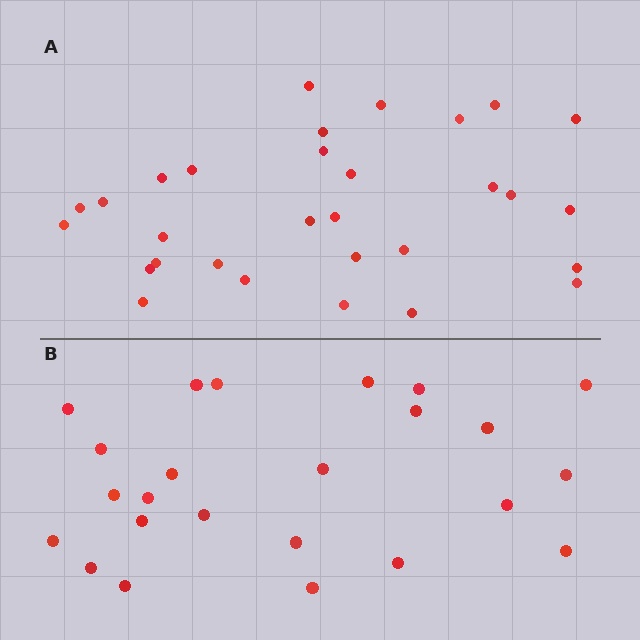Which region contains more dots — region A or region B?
Region A (the top region) has more dots.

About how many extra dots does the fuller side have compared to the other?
Region A has about 6 more dots than region B.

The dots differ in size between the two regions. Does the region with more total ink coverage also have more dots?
No. Region B has more total ink coverage because its dots are larger, but region A actually contains more individual dots. Total area can be misleading — the number of items is what matters here.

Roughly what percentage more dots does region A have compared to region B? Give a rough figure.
About 25% more.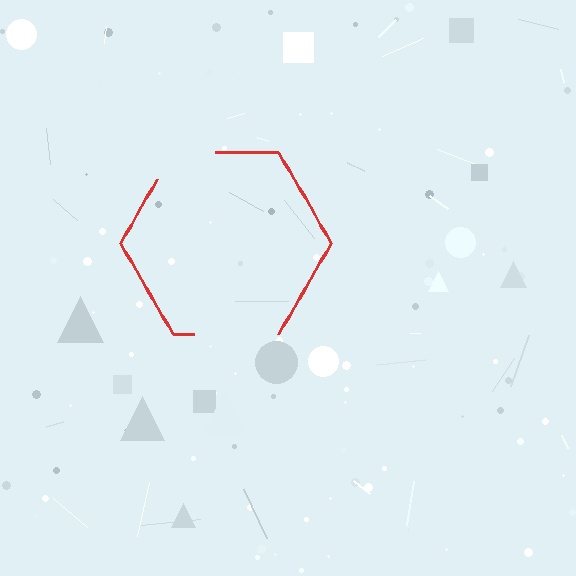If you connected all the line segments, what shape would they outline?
They would outline a hexagon.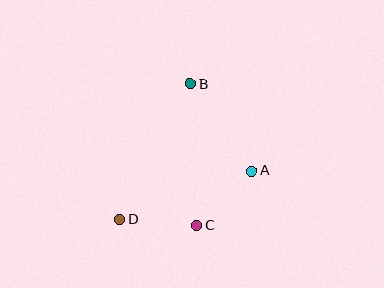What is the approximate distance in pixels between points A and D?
The distance between A and D is approximately 140 pixels.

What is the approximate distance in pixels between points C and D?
The distance between C and D is approximately 77 pixels.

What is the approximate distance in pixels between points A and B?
The distance between A and B is approximately 106 pixels.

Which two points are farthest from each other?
Points B and D are farthest from each other.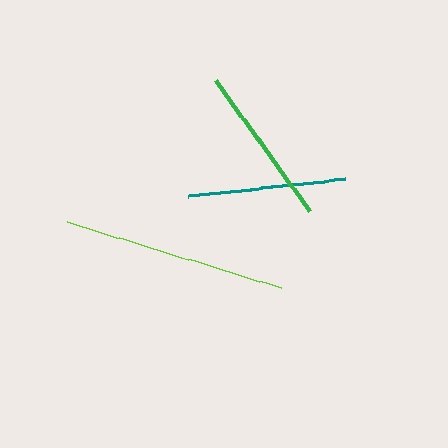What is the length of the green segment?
The green segment is approximately 160 pixels long.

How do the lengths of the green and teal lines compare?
The green and teal lines are approximately the same length.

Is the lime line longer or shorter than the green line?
The lime line is longer than the green line.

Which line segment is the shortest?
The teal line is the shortest at approximately 159 pixels.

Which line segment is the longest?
The lime line is the longest at approximately 224 pixels.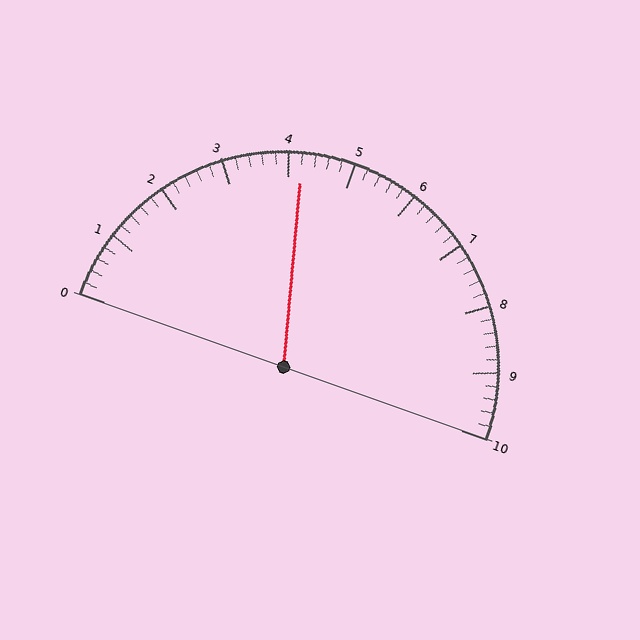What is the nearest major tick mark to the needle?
The nearest major tick mark is 4.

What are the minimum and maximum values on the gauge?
The gauge ranges from 0 to 10.